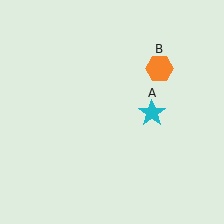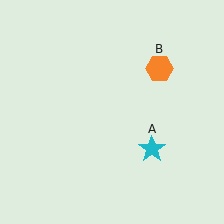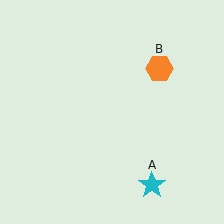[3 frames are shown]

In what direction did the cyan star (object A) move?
The cyan star (object A) moved down.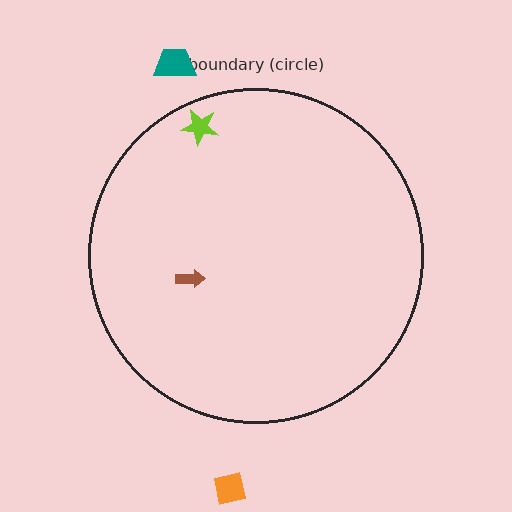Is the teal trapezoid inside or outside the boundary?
Outside.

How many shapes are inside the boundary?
2 inside, 2 outside.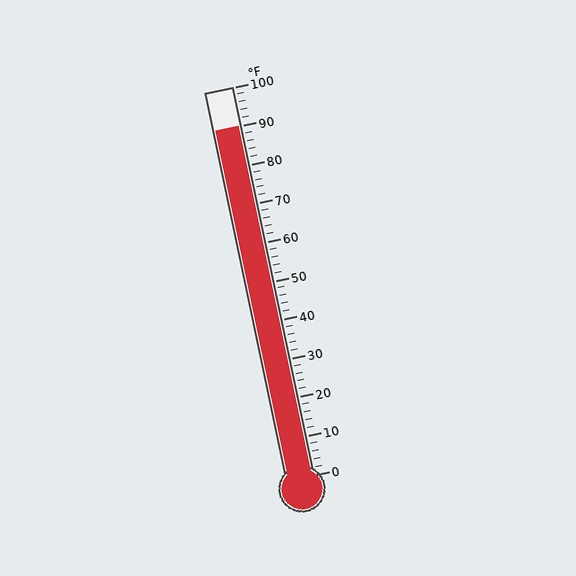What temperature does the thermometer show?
The thermometer shows approximately 90°F.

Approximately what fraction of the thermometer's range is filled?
The thermometer is filled to approximately 90% of its range.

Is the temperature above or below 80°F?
The temperature is above 80°F.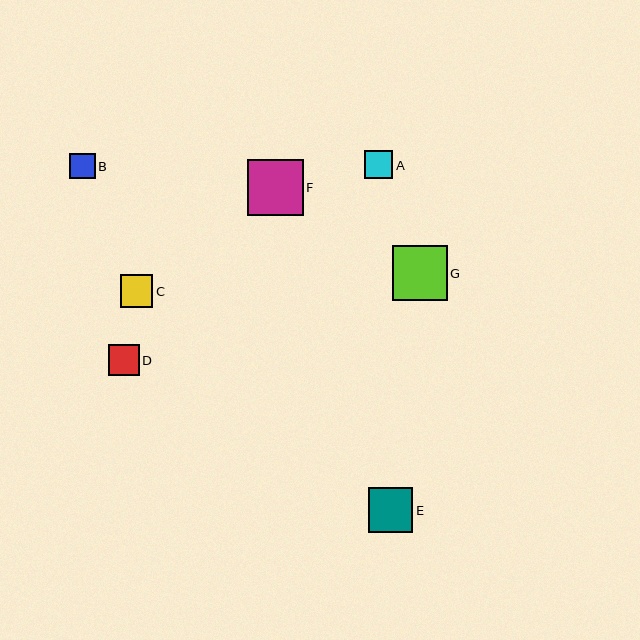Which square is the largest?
Square F is the largest with a size of approximately 55 pixels.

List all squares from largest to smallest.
From largest to smallest: F, G, E, C, D, A, B.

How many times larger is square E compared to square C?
Square E is approximately 1.4 times the size of square C.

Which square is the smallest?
Square B is the smallest with a size of approximately 25 pixels.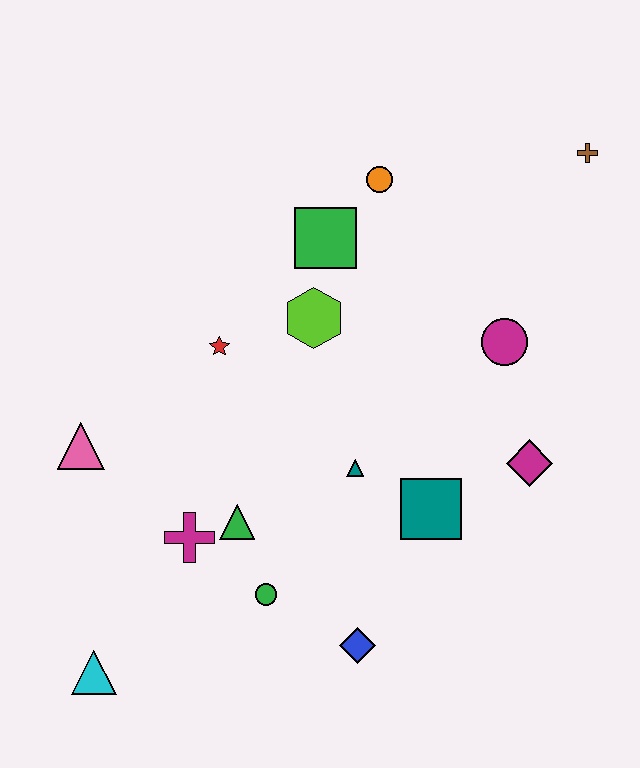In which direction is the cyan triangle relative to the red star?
The cyan triangle is below the red star.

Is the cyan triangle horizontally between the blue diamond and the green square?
No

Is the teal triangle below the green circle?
No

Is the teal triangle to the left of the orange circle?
Yes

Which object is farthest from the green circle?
The brown cross is farthest from the green circle.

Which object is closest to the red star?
The lime hexagon is closest to the red star.